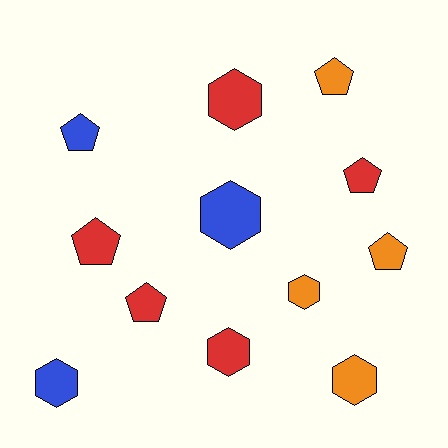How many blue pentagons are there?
There is 1 blue pentagon.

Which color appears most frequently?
Red, with 5 objects.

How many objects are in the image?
There are 12 objects.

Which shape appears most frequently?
Hexagon, with 6 objects.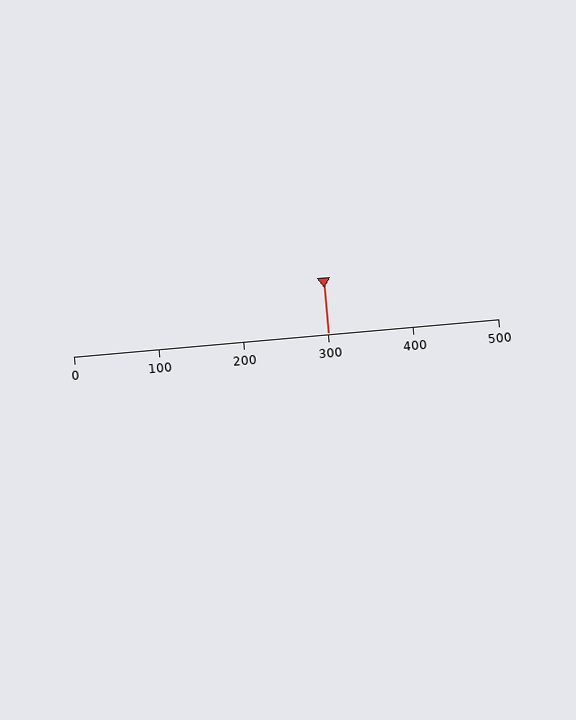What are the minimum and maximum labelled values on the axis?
The axis runs from 0 to 500.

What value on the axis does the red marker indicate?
The marker indicates approximately 300.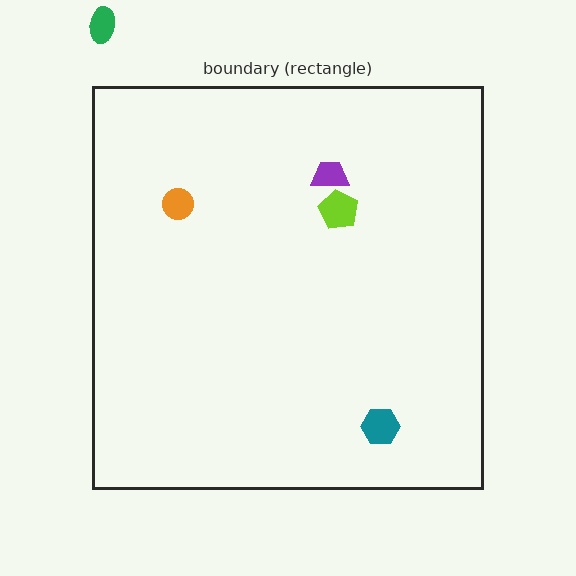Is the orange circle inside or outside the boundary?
Inside.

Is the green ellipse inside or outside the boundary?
Outside.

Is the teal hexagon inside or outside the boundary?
Inside.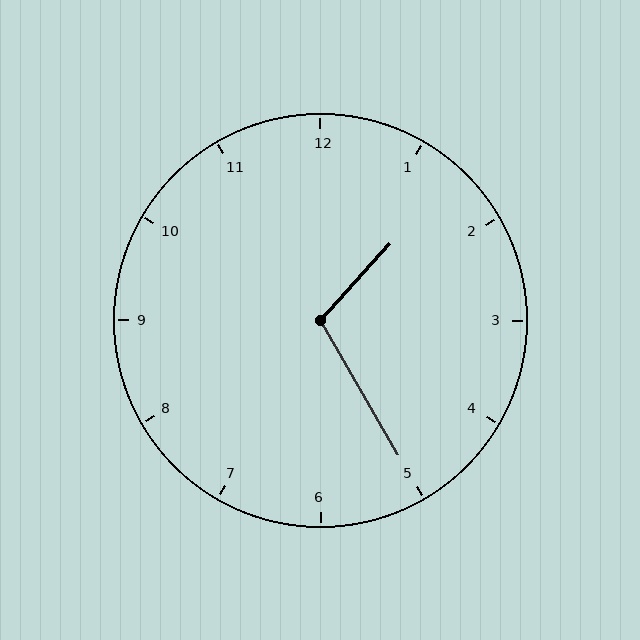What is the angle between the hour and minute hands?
Approximately 108 degrees.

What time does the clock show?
1:25.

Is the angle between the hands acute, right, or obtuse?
It is obtuse.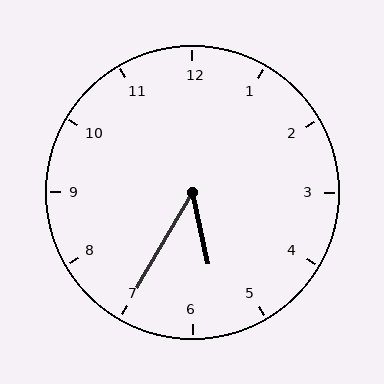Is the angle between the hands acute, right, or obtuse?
It is acute.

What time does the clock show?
5:35.